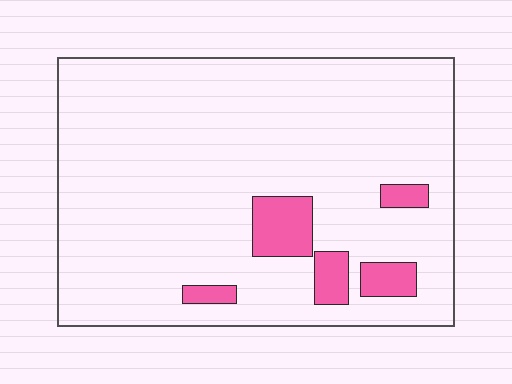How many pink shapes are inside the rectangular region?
5.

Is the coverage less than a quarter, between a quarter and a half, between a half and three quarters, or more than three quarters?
Less than a quarter.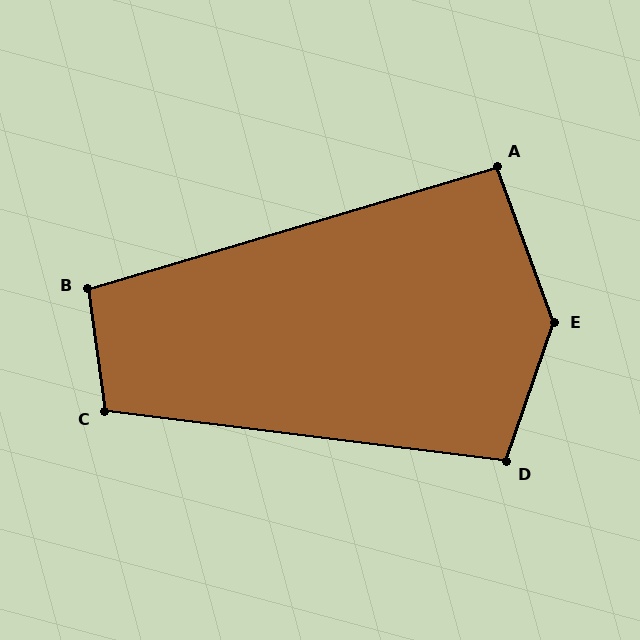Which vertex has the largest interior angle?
E, at approximately 141 degrees.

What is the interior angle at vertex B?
Approximately 99 degrees (obtuse).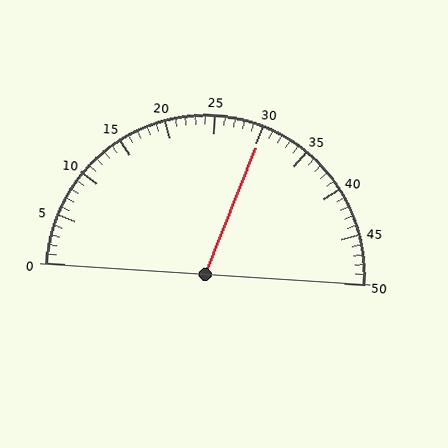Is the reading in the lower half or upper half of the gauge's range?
The reading is in the upper half of the range (0 to 50).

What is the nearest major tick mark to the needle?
The nearest major tick mark is 30.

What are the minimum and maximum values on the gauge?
The gauge ranges from 0 to 50.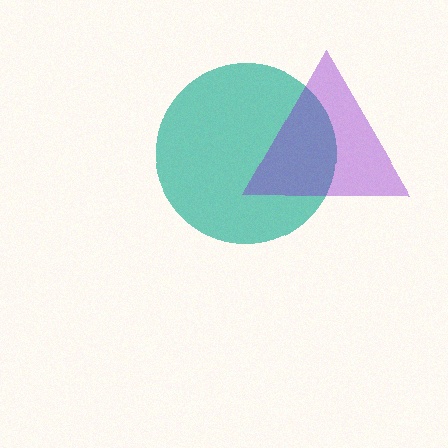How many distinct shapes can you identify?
There are 2 distinct shapes: a teal circle, a purple triangle.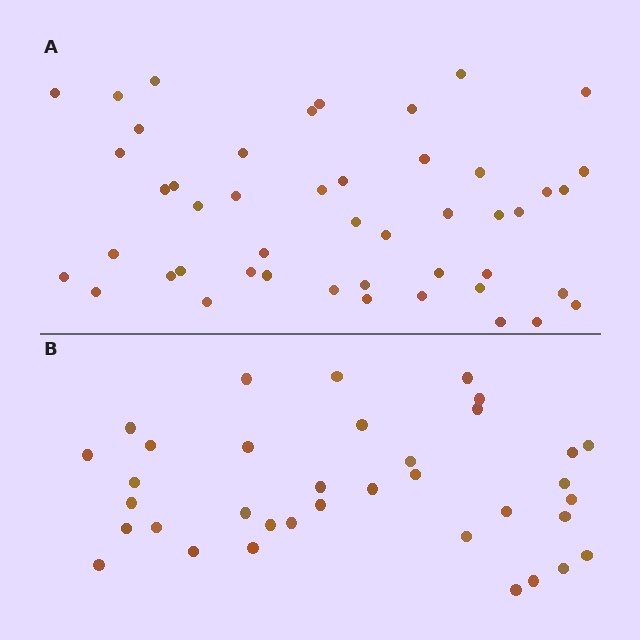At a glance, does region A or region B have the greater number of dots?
Region A (the top region) has more dots.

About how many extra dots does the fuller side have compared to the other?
Region A has roughly 12 or so more dots than region B.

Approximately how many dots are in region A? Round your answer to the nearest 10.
About 50 dots. (The exact count is 47, which rounds to 50.)